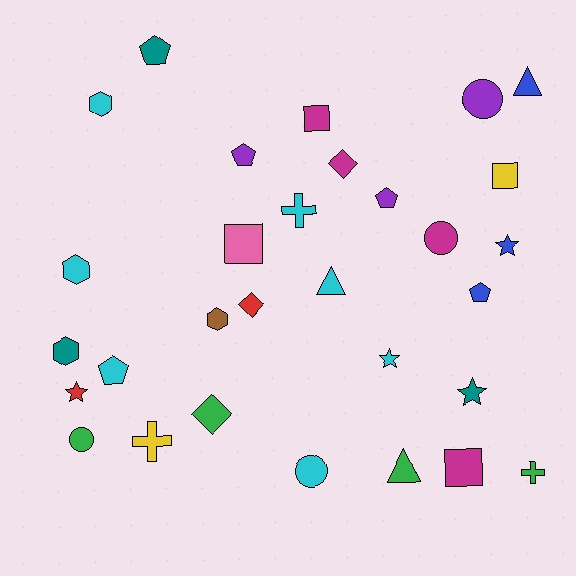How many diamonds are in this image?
There are 3 diamonds.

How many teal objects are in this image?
There are 3 teal objects.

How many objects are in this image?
There are 30 objects.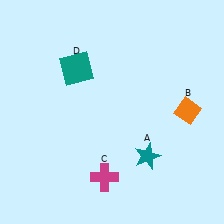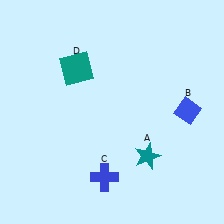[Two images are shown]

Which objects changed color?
B changed from orange to blue. C changed from magenta to blue.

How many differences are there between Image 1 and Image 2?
There are 2 differences between the two images.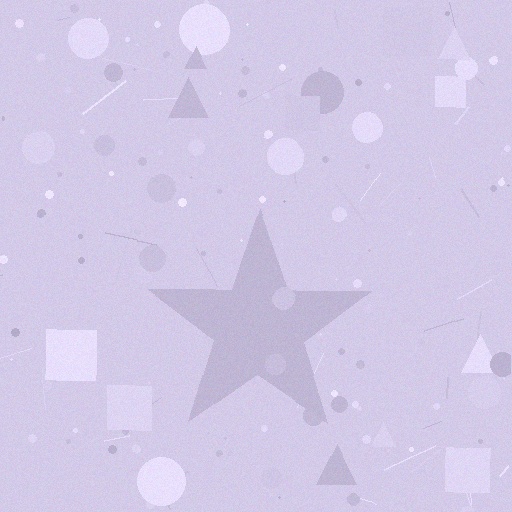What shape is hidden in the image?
A star is hidden in the image.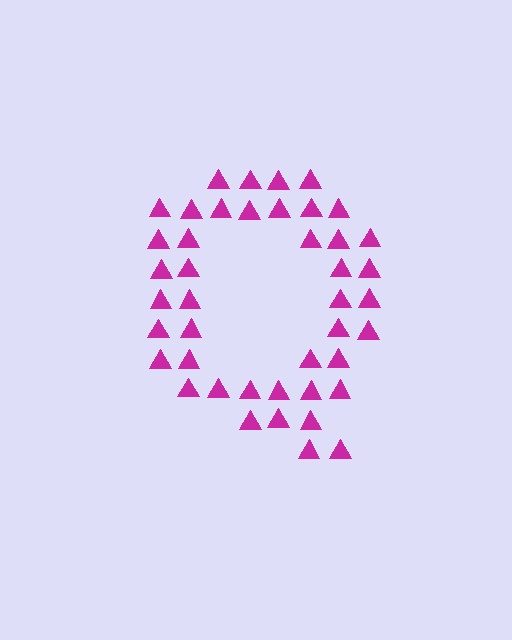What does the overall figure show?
The overall figure shows the letter Q.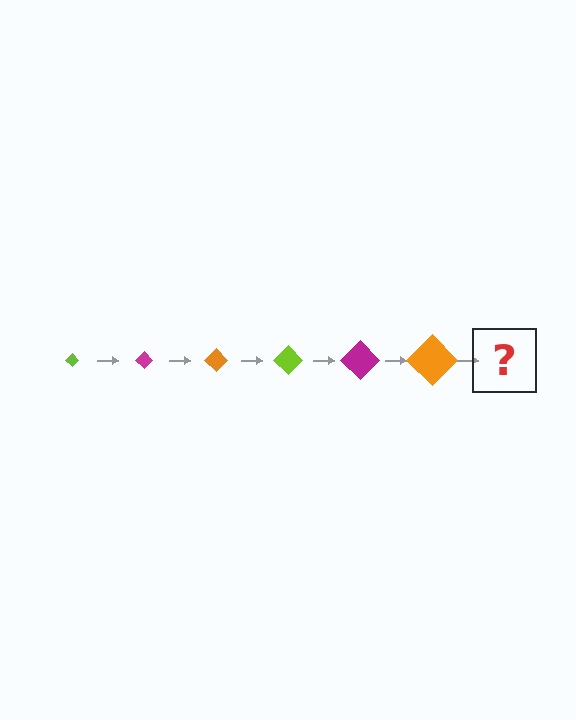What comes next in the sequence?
The next element should be a lime diamond, larger than the previous one.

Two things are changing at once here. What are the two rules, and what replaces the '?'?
The two rules are that the diamond grows larger each step and the color cycles through lime, magenta, and orange. The '?' should be a lime diamond, larger than the previous one.